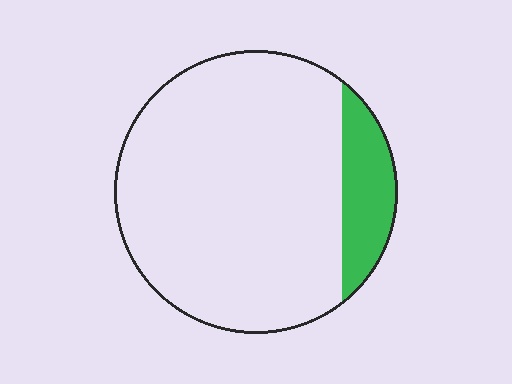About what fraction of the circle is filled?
About one eighth (1/8).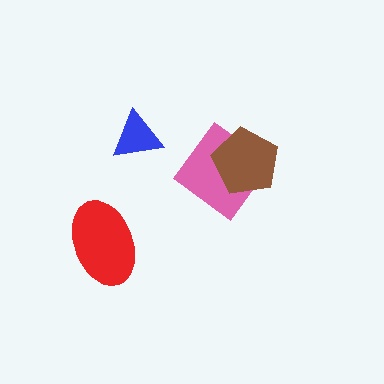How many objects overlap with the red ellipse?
0 objects overlap with the red ellipse.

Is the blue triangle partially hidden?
No, no other shape covers it.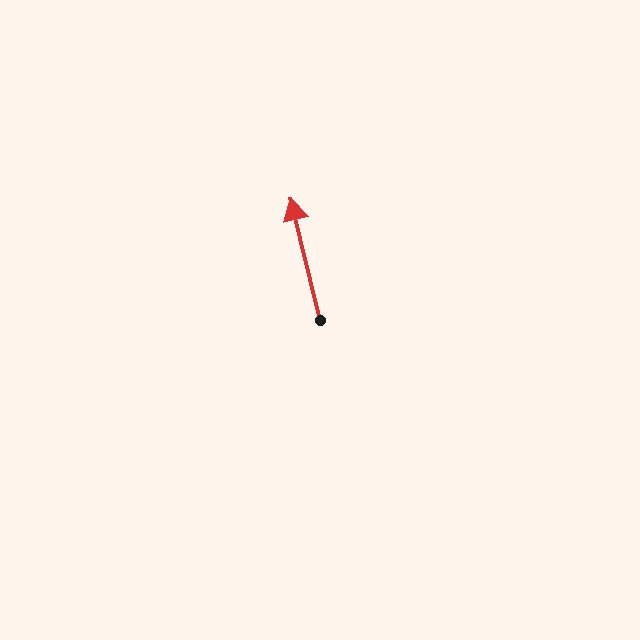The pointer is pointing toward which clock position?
Roughly 12 o'clock.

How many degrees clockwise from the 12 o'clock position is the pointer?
Approximately 347 degrees.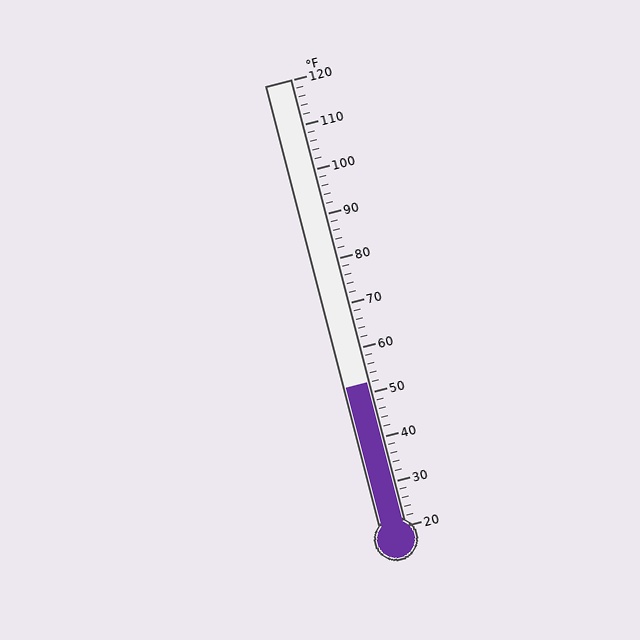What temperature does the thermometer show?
The thermometer shows approximately 52°F.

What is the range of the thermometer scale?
The thermometer scale ranges from 20°F to 120°F.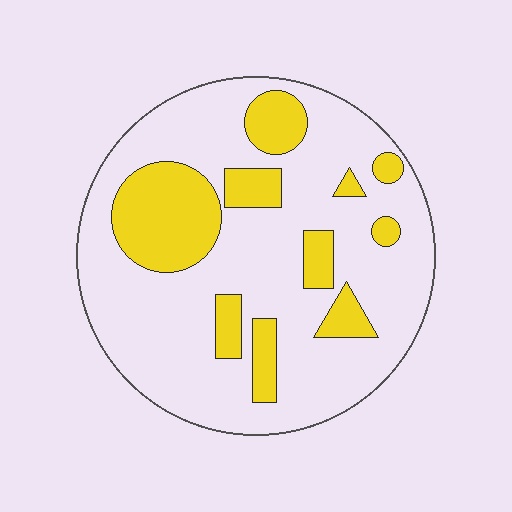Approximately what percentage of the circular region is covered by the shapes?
Approximately 25%.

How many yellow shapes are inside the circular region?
10.